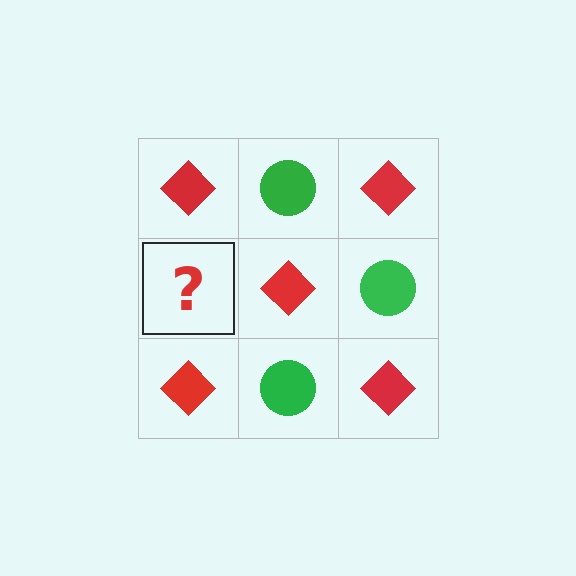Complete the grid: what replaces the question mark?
The question mark should be replaced with a green circle.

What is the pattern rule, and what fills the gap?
The rule is that it alternates red diamond and green circle in a checkerboard pattern. The gap should be filled with a green circle.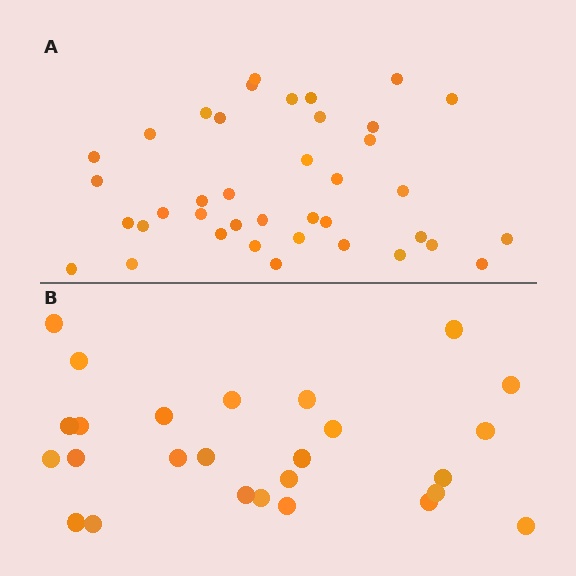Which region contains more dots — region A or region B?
Region A (the top region) has more dots.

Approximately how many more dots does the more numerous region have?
Region A has approximately 15 more dots than region B.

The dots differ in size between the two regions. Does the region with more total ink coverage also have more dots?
No. Region B has more total ink coverage because its dots are larger, but region A actually contains more individual dots. Total area can be misleading — the number of items is what matters here.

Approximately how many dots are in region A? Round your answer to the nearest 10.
About 40 dots. (The exact count is 39, which rounds to 40.)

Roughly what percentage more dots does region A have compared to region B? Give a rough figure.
About 50% more.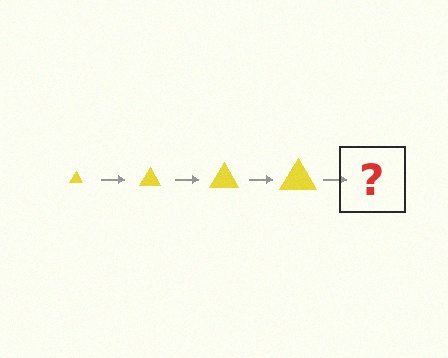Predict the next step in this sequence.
The next step is a yellow triangle, larger than the previous one.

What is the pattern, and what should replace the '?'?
The pattern is that the triangle gets progressively larger each step. The '?' should be a yellow triangle, larger than the previous one.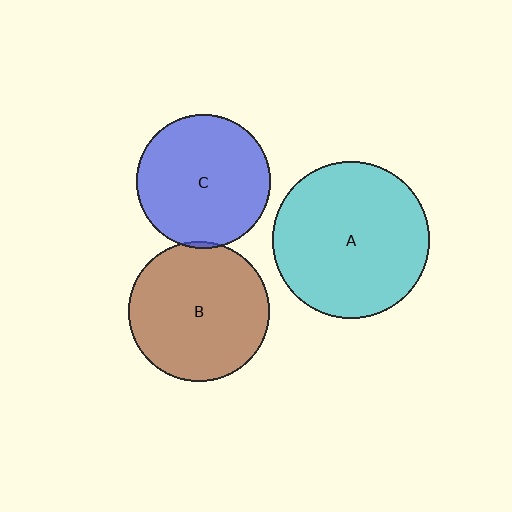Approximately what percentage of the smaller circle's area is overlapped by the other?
Approximately 5%.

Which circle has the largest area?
Circle A (cyan).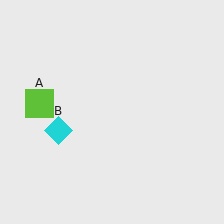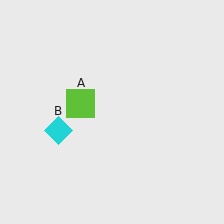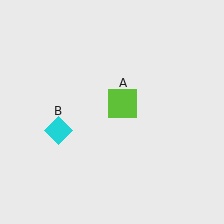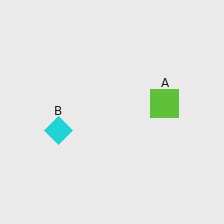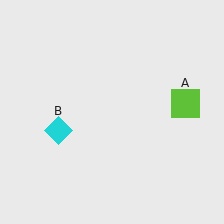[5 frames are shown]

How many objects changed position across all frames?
1 object changed position: lime square (object A).